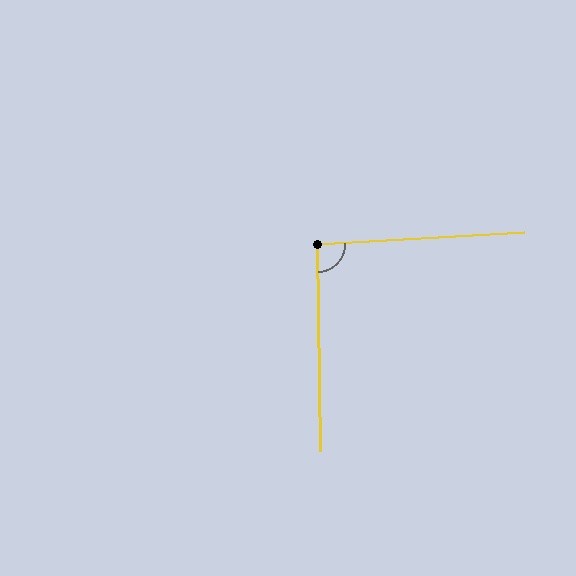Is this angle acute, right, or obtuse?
It is approximately a right angle.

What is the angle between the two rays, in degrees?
Approximately 93 degrees.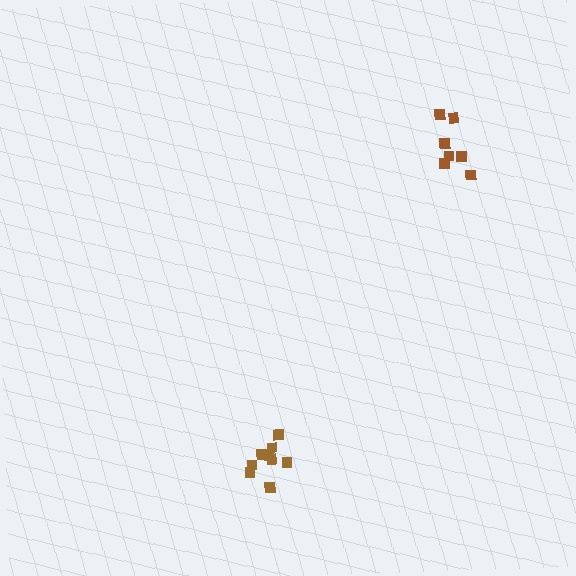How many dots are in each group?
Group 1: 9 dots, Group 2: 7 dots (16 total).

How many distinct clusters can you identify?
There are 2 distinct clusters.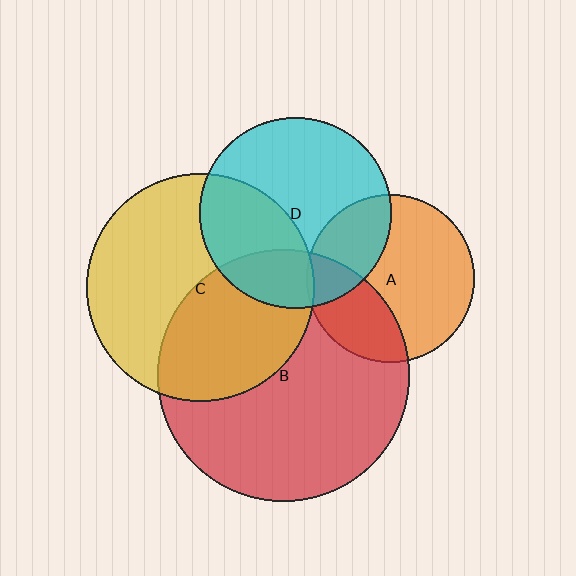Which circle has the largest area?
Circle B (red).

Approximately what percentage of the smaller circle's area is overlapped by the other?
Approximately 45%.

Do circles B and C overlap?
Yes.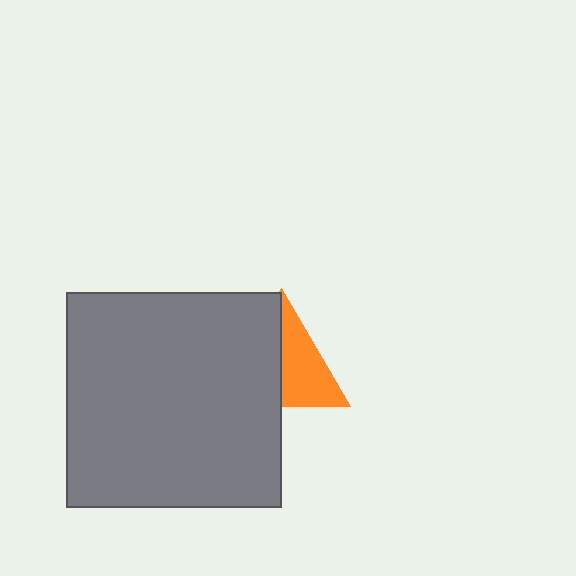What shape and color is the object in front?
The object in front is a gray square.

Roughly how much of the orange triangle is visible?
About half of it is visible (roughly 50%).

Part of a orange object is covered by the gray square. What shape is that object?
It is a triangle.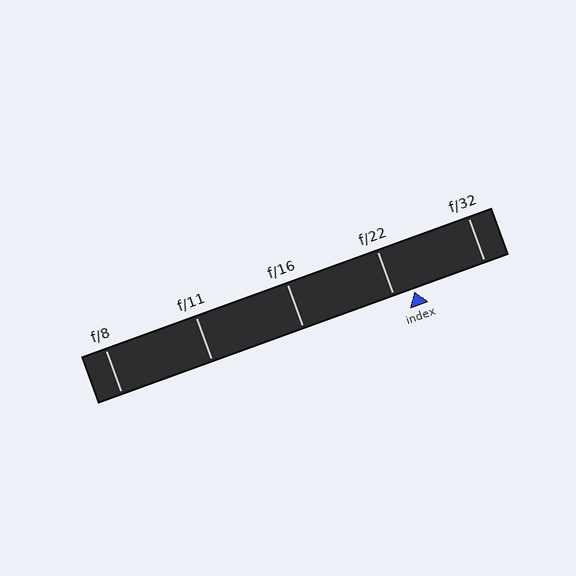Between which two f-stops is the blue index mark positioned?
The index mark is between f/22 and f/32.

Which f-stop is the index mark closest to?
The index mark is closest to f/22.